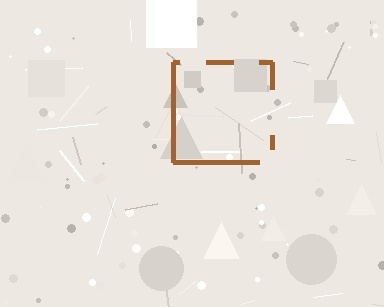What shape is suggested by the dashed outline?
The dashed outline suggests a square.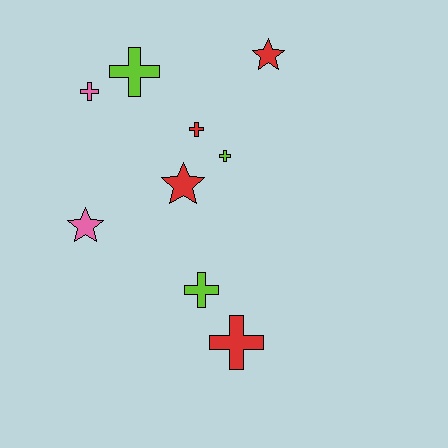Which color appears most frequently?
Red, with 4 objects.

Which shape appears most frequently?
Cross, with 6 objects.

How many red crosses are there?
There are 2 red crosses.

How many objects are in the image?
There are 9 objects.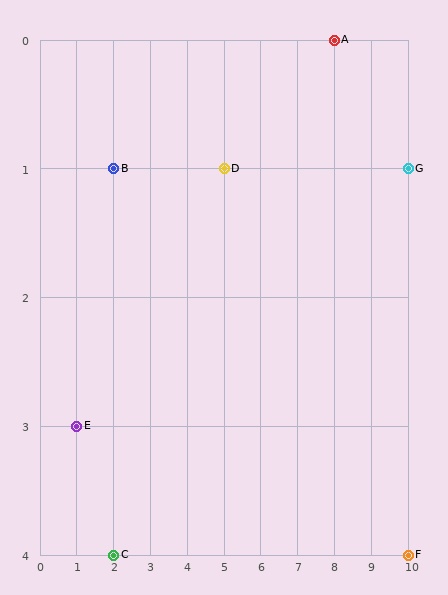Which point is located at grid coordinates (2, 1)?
Point B is at (2, 1).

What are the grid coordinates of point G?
Point G is at grid coordinates (10, 1).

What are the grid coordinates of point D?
Point D is at grid coordinates (5, 1).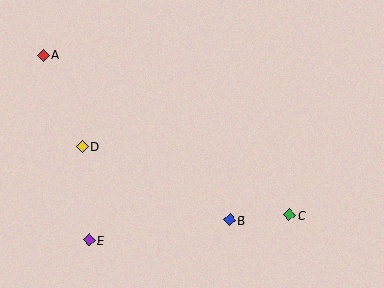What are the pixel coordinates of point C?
Point C is at (289, 215).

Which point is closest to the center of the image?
Point B at (229, 220) is closest to the center.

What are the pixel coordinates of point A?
Point A is at (43, 55).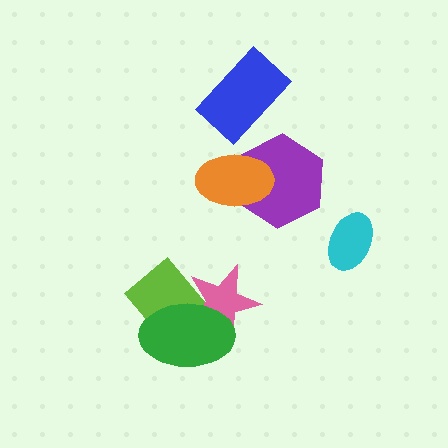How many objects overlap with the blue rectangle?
0 objects overlap with the blue rectangle.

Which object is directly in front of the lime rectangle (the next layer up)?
The pink star is directly in front of the lime rectangle.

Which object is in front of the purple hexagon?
The orange ellipse is in front of the purple hexagon.